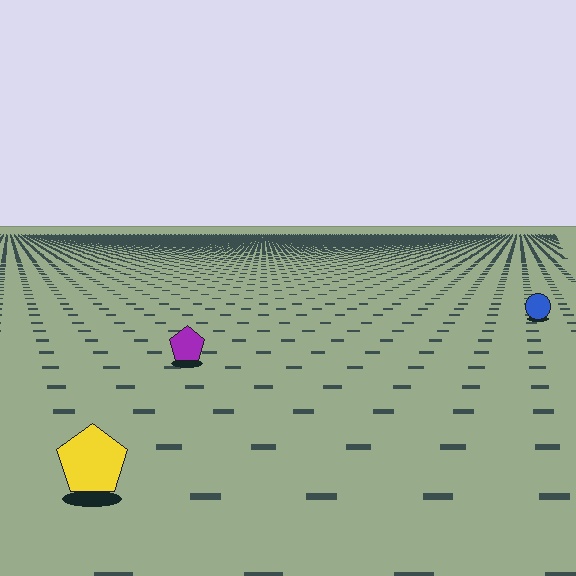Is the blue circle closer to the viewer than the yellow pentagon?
No. The yellow pentagon is closer — you can tell from the texture gradient: the ground texture is coarser near it.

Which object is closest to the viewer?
The yellow pentagon is closest. The texture marks near it are larger and more spread out.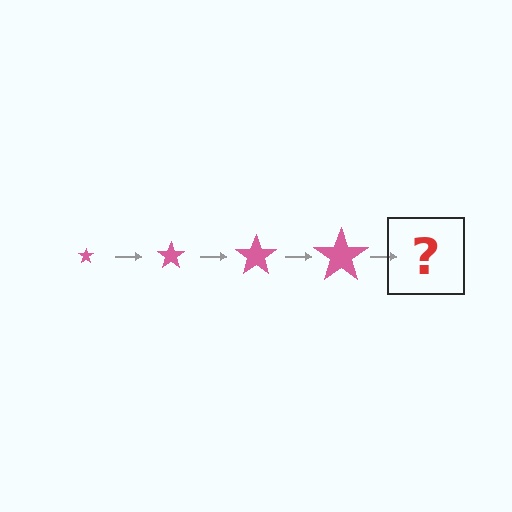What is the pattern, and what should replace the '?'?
The pattern is that the star gets progressively larger each step. The '?' should be a pink star, larger than the previous one.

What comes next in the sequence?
The next element should be a pink star, larger than the previous one.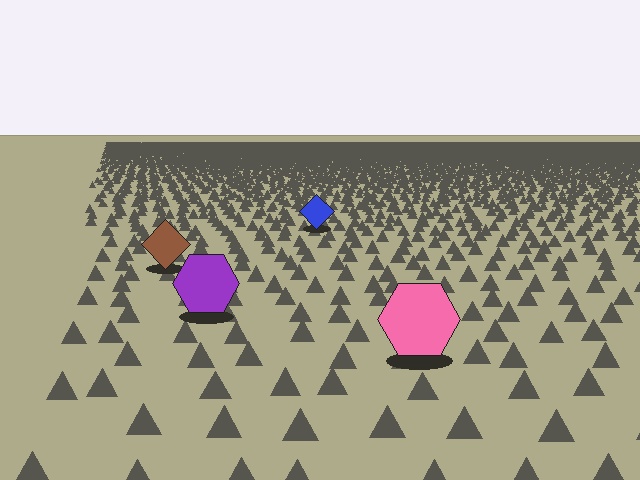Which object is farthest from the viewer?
The blue diamond is farthest from the viewer. It appears smaller and the ground texture around it is denser.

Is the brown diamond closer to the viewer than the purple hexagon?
No. The purple hexagon is closer — you can tell from the texture gradient: the ground texture is coarser near it.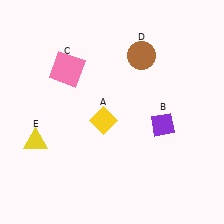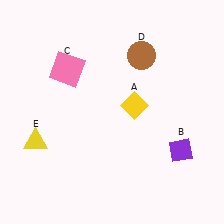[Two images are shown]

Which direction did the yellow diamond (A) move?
The yellow diamond (A) moved right.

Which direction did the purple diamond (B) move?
The purple diamond (B) moved down.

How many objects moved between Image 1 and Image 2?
2 objects moved between the two images.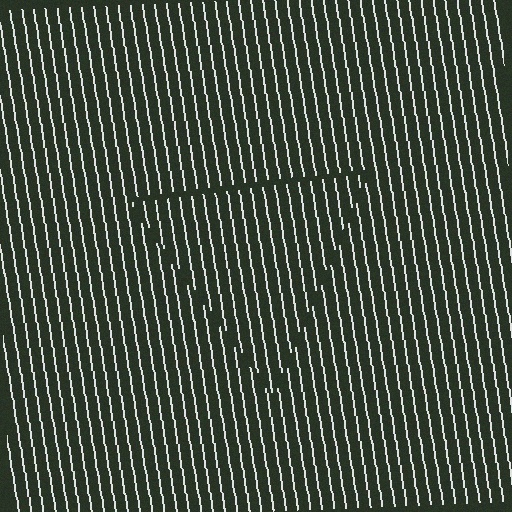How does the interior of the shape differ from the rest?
The interior of the shape contains the same grating, shifted by half a period — the contour is defined by the phase discontinuity where line-ends from the inner and outer gratings abut.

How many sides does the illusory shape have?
3 sides — the line-ends trace a triangle.